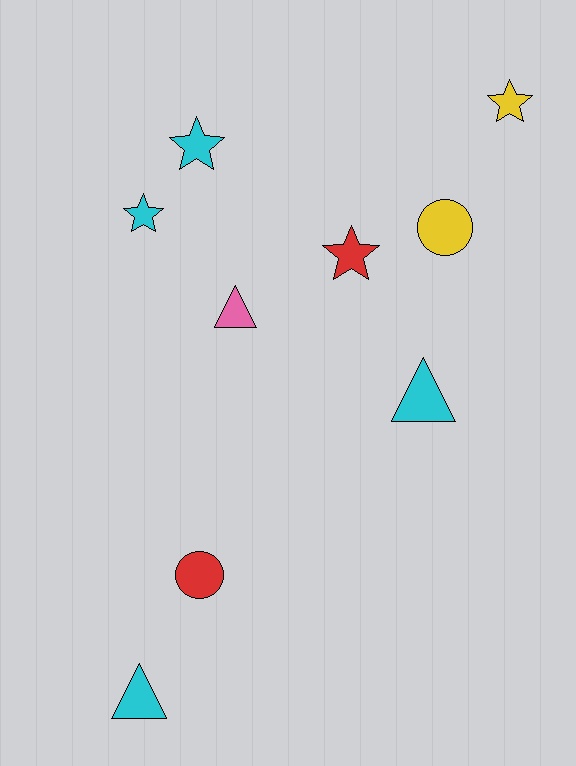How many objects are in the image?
There are 9 objects.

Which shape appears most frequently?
Star, with 4 objects.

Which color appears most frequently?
Cyan, with 4 objects.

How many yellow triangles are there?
There are no yellow triangles.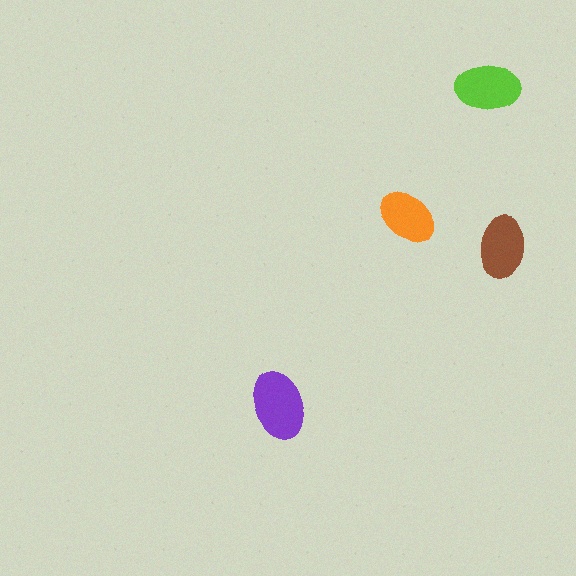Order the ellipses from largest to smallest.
the purple one, the lime one, the brown one, the orange one.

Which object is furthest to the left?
The purple ellipse is leftmost.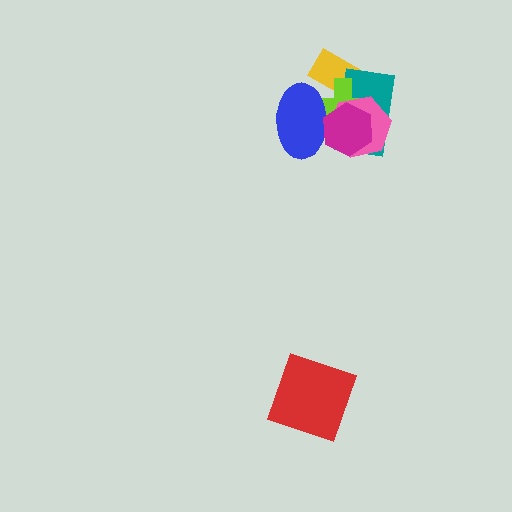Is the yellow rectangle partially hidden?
Yes, it is partially covered by another shape.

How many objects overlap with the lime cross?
5 objects overlap with the lime cross.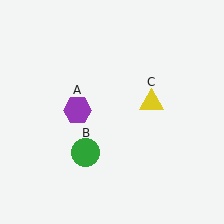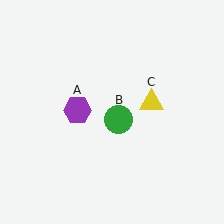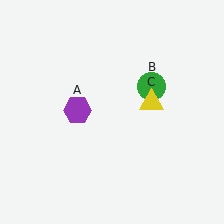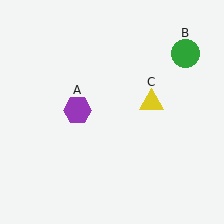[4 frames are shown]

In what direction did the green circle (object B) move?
The green circle (object B) moved up and to the right.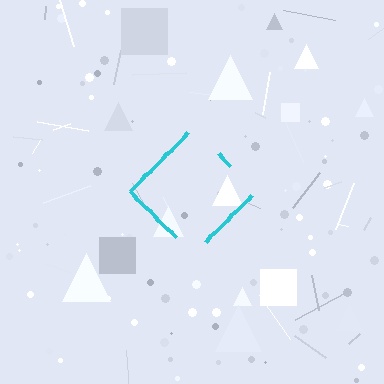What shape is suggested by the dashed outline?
The dashed outline suggests a diamond.